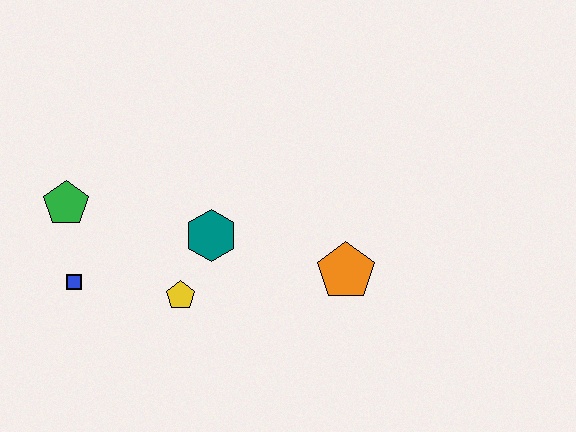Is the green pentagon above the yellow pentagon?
Yes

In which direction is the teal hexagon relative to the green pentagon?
The teal hexagon is to the right of the green pentagon.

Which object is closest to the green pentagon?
The blue square is closest to the green pentagon.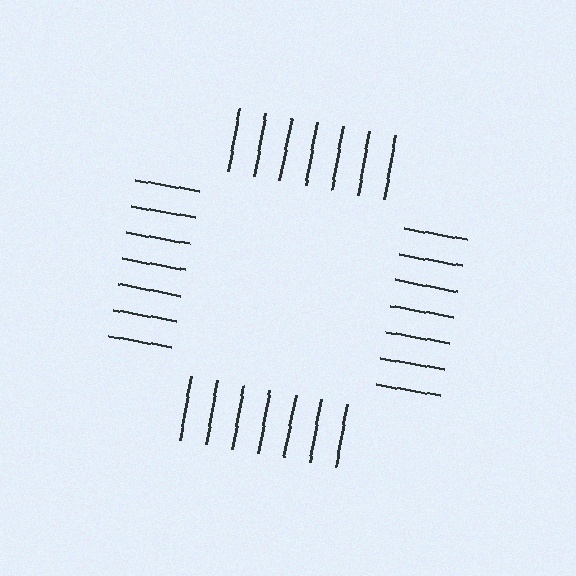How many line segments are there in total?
28 — 7 along each of the 4 edges.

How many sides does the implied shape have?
4 sides — the line-ends trace a square.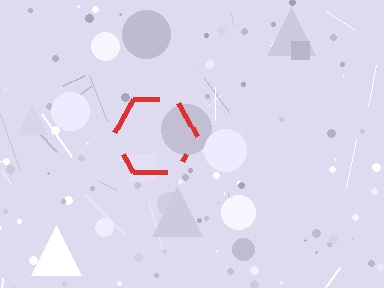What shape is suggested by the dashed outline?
The dashed outline suggests a hexagon.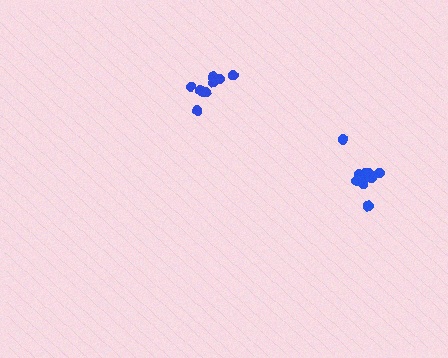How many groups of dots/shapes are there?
There are 2 groups.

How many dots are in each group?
Group 1: 9 dots, Group 2: 10 dots (19 total).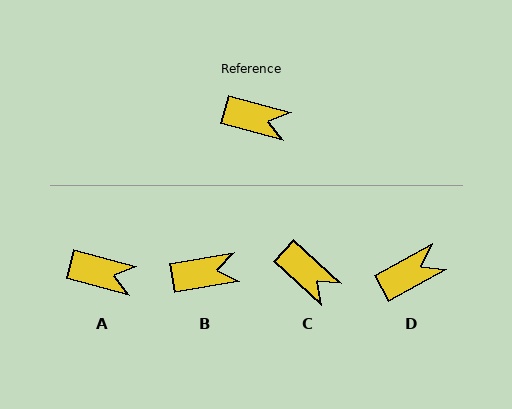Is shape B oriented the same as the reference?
No, it is off by about 25 degrees.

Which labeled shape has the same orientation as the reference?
A.